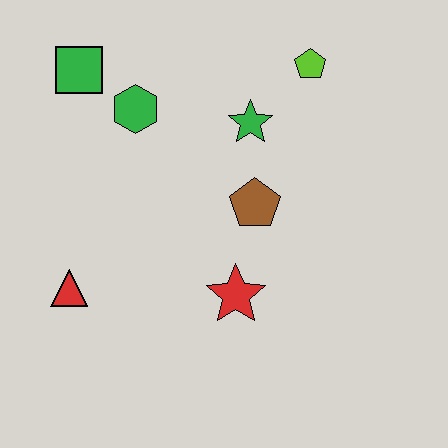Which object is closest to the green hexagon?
The green square is closest to the green hexagon.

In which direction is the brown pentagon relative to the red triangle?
The brown pentagon is to the right of the red triangle.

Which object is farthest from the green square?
The red star is farthest from the green square.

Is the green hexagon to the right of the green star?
No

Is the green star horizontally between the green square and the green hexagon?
No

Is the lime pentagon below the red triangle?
No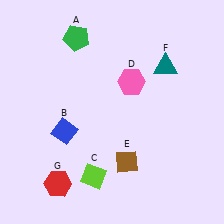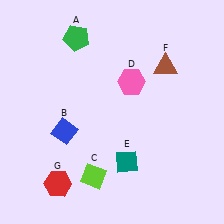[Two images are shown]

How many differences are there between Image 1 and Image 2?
There are 2 differences between the two images.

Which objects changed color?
E changed from brown to teal. F changed from teal to brown.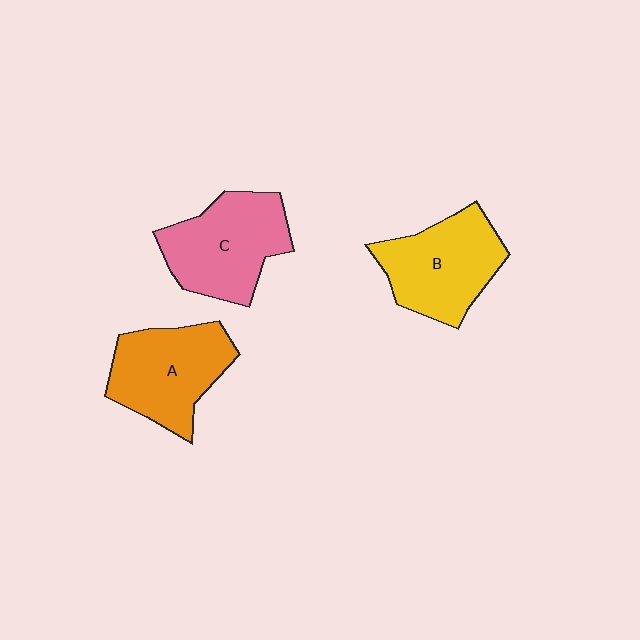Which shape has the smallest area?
Shape A (orange).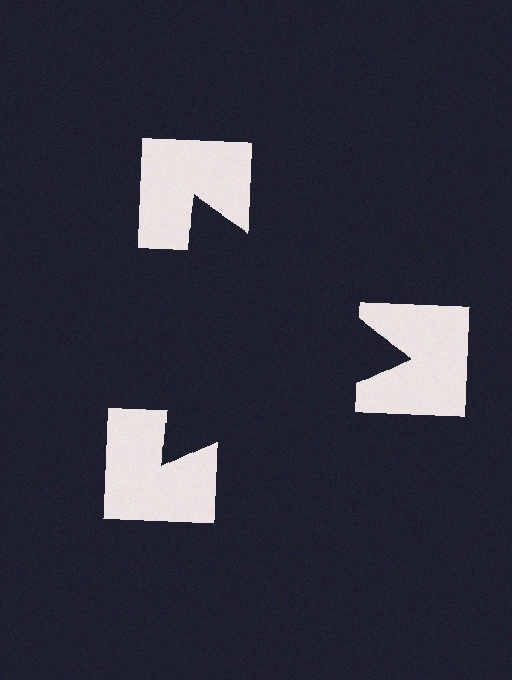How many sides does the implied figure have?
3 sides.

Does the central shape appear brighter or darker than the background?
It typically appears slightly darker than the background, even though no actual brightness change is drawn.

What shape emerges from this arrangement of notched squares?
An illusory triangle — its edges are inferred from the aligned wedge cuts in the notched squares, not physically drawn.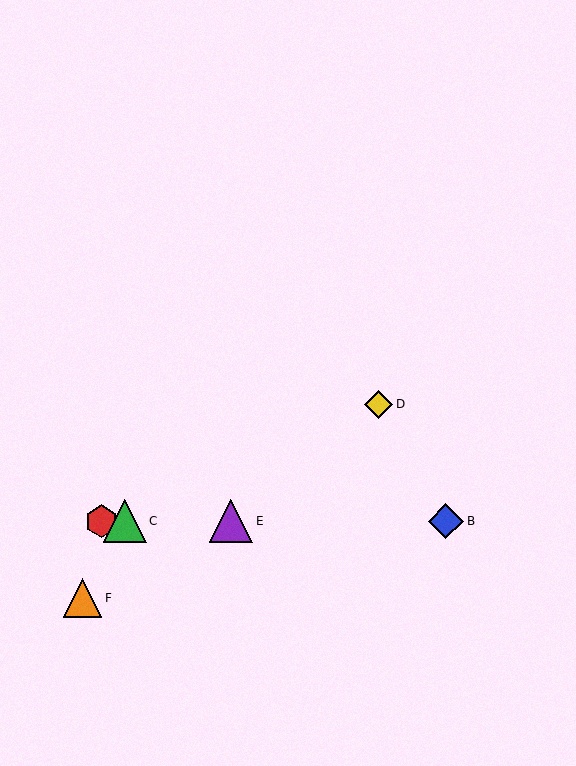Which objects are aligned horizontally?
Objects A, B, C, E are aligned horizontally.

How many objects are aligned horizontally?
4 objects (A, B, C, E) are aligned horizontally.